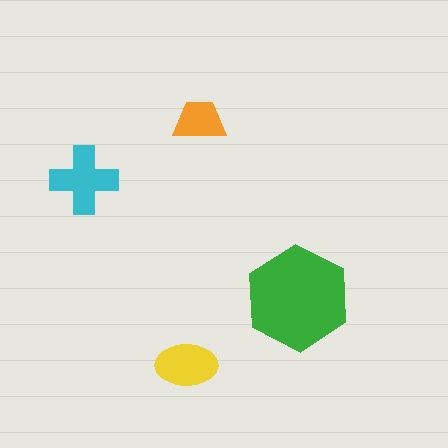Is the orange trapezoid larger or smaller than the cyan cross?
Smaller.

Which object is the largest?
The green hexagon.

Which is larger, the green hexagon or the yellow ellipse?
The green hexagon.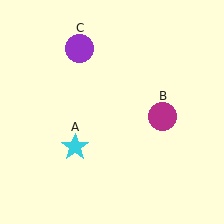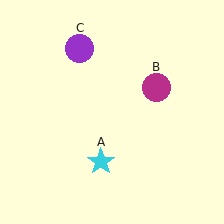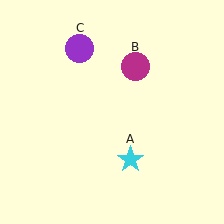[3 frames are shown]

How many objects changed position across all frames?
2 objects changed position: cyan star (object A), magenta circle (object B).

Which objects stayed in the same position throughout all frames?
Purple circle (object C) remained stationary.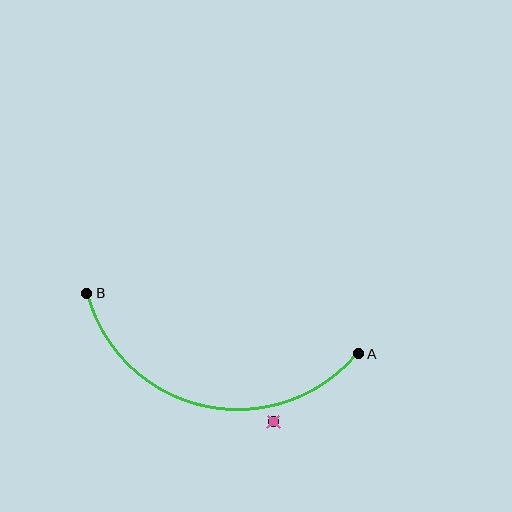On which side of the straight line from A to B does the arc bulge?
The arc bulges below the straight line connecting A and B.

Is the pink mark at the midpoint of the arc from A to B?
No — the pink mark does not lie on the arc at all. It sits slightly outside the curve.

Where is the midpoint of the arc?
The arc midpoint is the point on the curve farthest from the straight line joining A and B. It sits below that line.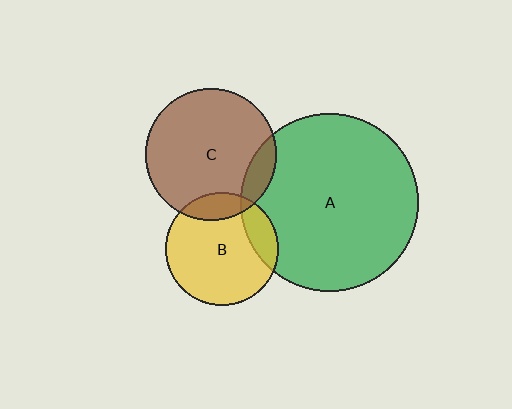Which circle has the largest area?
Circle A (green).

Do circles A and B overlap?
Yes.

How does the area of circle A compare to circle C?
Approximately 1.8 times.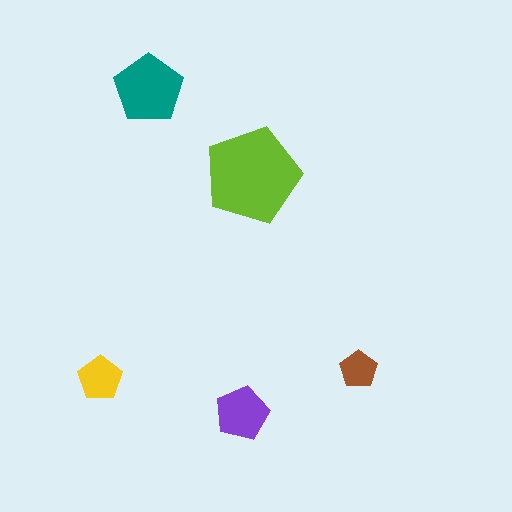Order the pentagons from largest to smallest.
the lime one, the teal one, the purple one, the yellow one, the brown one.